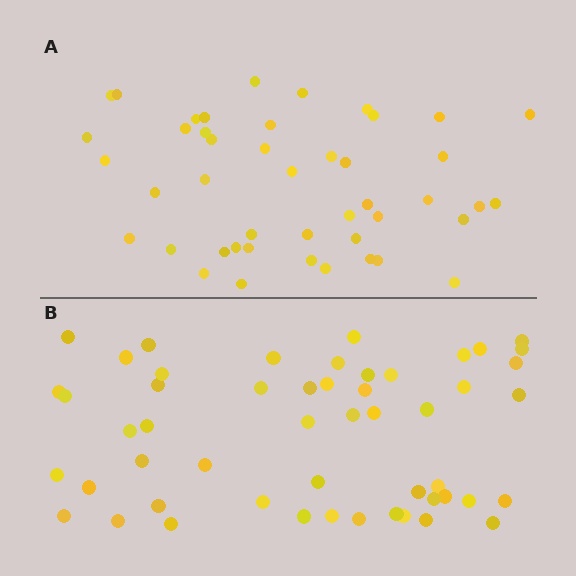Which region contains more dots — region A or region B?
Region B (the bottom region) has more dots.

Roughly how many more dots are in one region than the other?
Region B has roughly 8 or so more dots than region A.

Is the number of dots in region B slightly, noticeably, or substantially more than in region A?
Region B has only slightly more — the two regions are fairly close. The ratio is roughly 1.2 to 1.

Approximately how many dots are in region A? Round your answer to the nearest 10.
About 40 dots. (The exact count is 45, which rounds to 40.)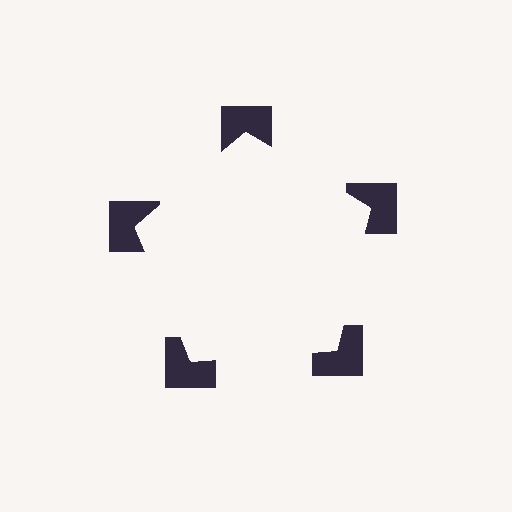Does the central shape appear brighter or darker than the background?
It typically appears slightly brighter than the background, even though no actual brightness change is drawn.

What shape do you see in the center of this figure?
An illusory pentagon — its edges are inferred from the aligned wedge cuts in the notched squares, not physically drawn.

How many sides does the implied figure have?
5 sides.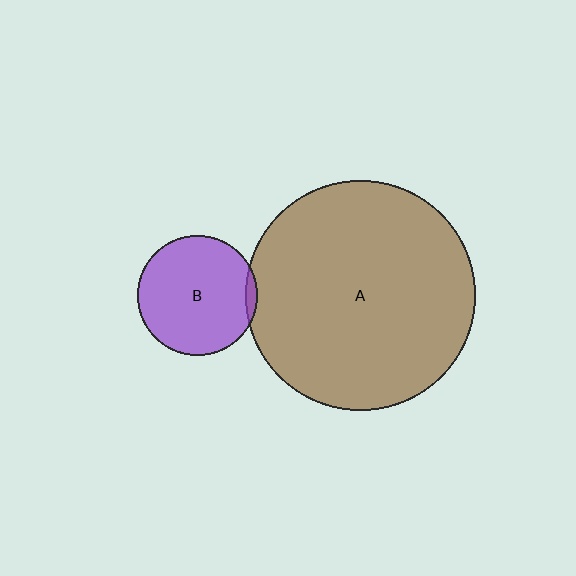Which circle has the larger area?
Circle A (brown).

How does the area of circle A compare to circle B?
Approximately 3.7 times.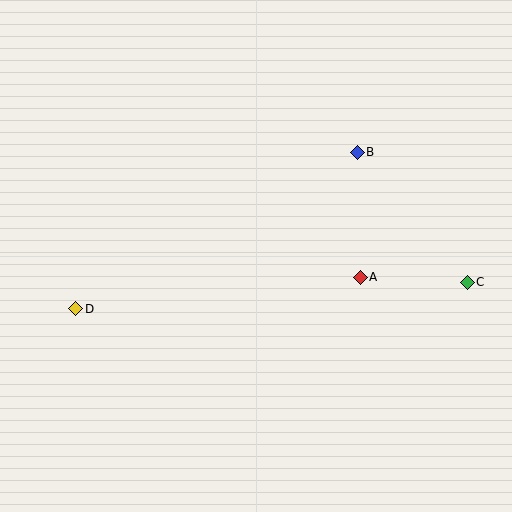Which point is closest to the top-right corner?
Point B is closest to the top-right corner.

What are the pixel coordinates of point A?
Point A is at (360, 277).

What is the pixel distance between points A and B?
The distance between A and B is 125 pixels.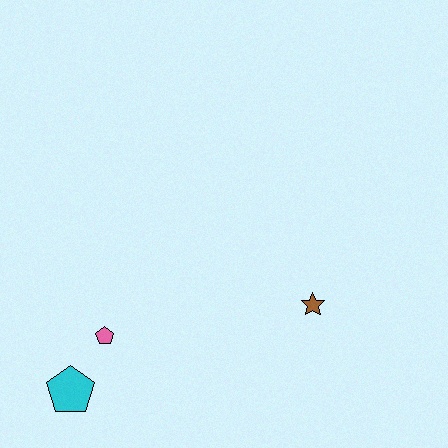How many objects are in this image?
There are 3 objects.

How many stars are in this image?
There is 1 star.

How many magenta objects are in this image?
There are no magenta objects.